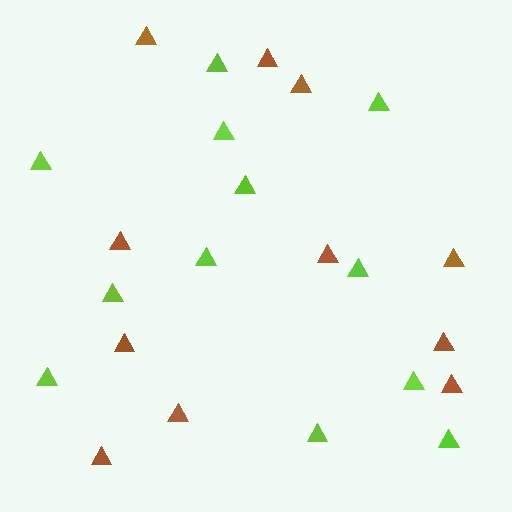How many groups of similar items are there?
There are 2 groups: one group of lime triangles (12) and one group of brown triangles (11).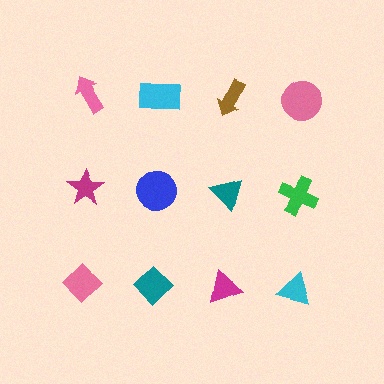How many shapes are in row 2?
4 shapes.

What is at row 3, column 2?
A teal diamond.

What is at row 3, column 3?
A magenta triangle.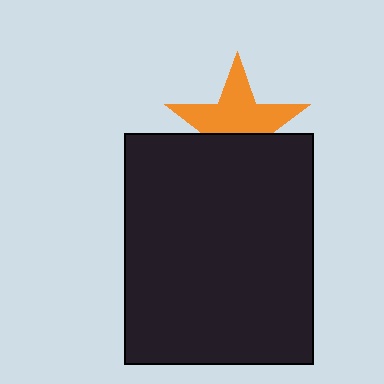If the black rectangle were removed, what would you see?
You would see the complete orange star.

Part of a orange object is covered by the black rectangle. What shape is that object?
It is a star.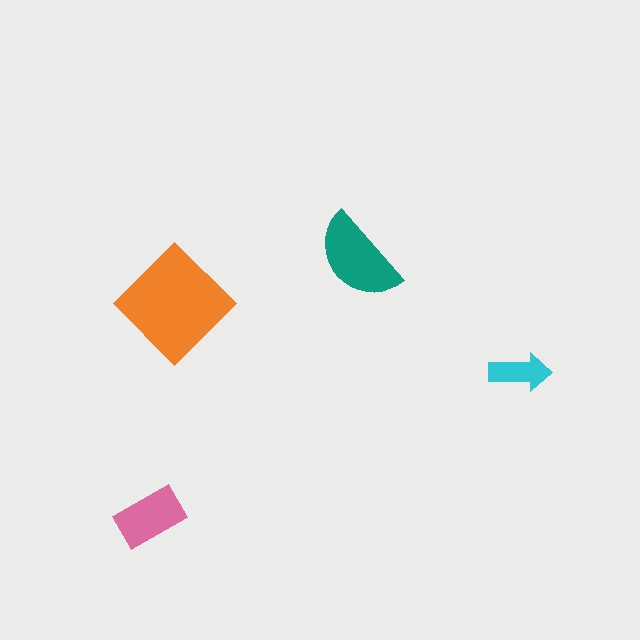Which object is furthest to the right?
The cyan arrow is rightmost.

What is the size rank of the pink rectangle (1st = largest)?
3rd.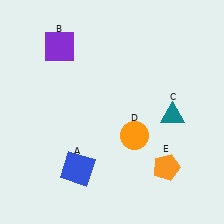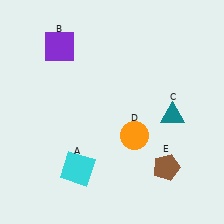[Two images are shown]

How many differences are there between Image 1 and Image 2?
There are 2 differences between the two images.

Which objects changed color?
A changed from blue to cyan. E changed from orange to brown.